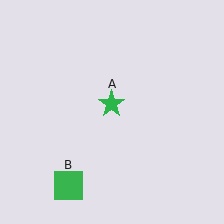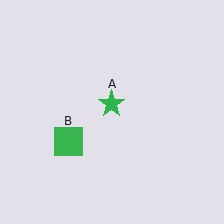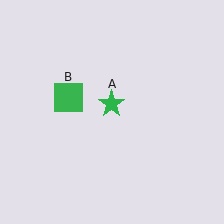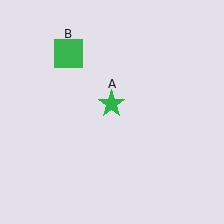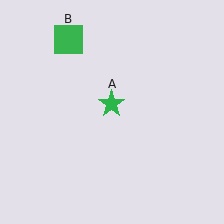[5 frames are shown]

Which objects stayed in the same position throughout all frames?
Green star (object A) remained stationary.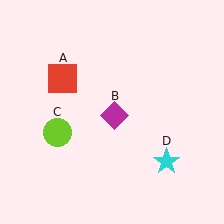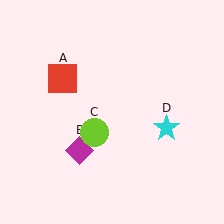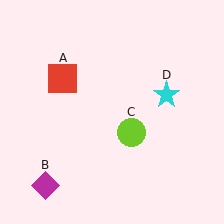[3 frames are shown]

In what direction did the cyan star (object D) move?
The cyan star (object D) moved up.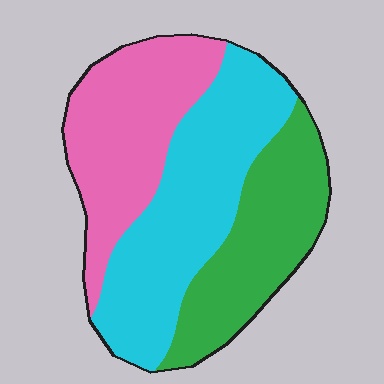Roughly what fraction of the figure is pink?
Pink takes up about one third (1/3) of the figure.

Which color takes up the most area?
Cyan, at roughly 40%.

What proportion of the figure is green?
Green covers 28% of the figure.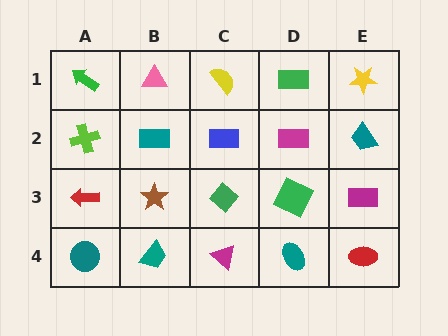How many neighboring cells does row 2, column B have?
4.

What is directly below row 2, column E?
A magenta rectangle.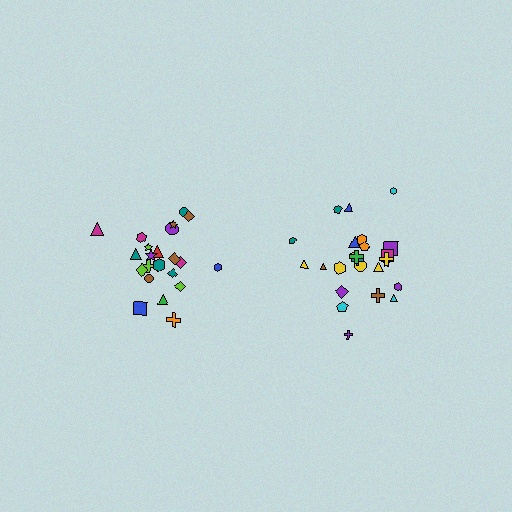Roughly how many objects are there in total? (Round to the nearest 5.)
Roughly 45 objects in total.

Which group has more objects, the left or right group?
The right group.